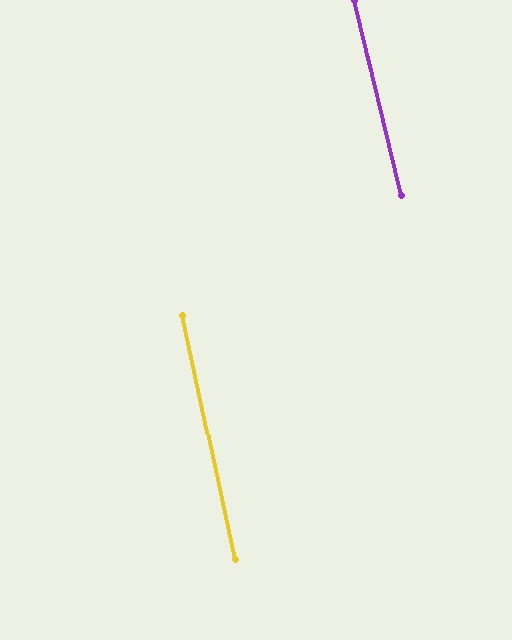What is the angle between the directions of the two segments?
Approximately 1 degree.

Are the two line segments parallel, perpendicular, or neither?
Parallel — their directions differ by only 1.4°.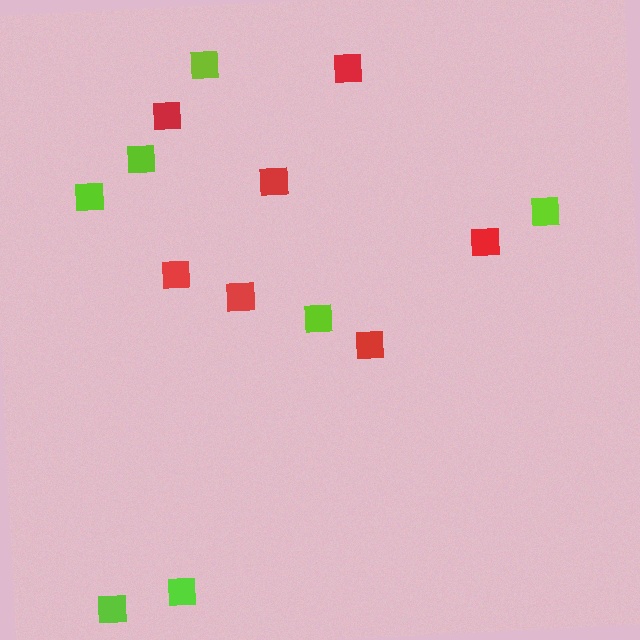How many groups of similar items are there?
There are 2 groups: one group of lime squares (7) and one group of red squares (7).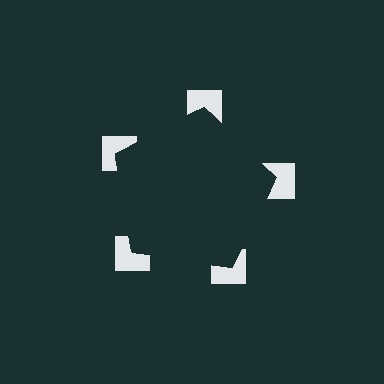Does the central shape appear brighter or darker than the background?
It typically appears slightly darker than the background, even though no actual brightness change is drawn.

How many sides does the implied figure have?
5 sides.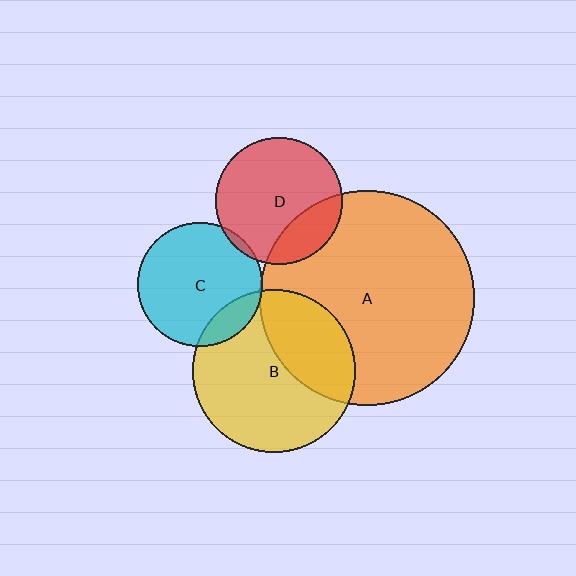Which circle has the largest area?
Circle A (orange).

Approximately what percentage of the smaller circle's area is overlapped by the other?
Approximately 25%.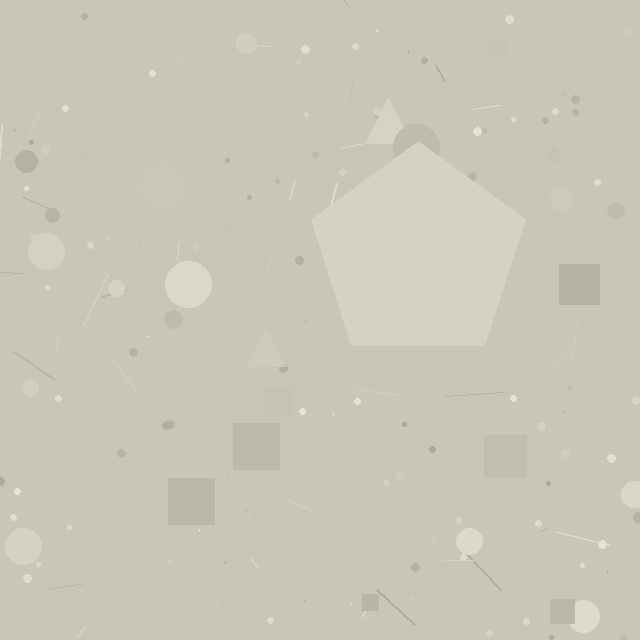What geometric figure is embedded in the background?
A pentagon is embedded in the background.